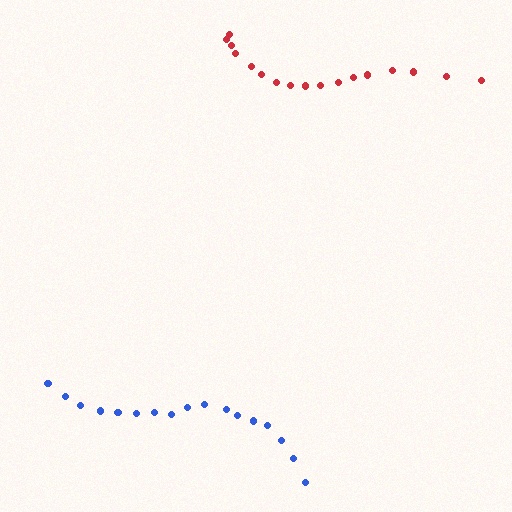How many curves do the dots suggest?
There are 2 distinct paths.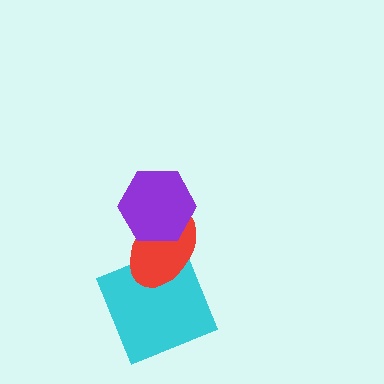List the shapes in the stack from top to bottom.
From top to bottom: the purple hexagon, the red ellipse, the cyan square.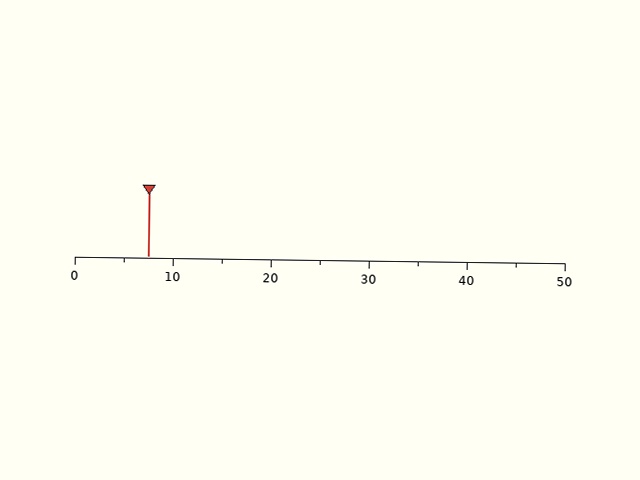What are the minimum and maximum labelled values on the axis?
The axis runs from 0 to 50.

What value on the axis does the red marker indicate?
The marker indicates approximately 7.5.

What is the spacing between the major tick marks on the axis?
The major ticks are spaced 10 apart.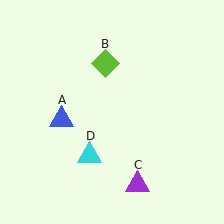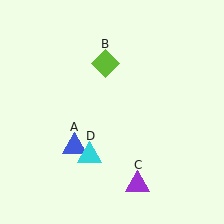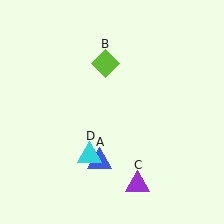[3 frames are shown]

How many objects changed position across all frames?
1 object changed position: blue triangle (object A).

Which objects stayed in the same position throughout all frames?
Lime diamond (object B) and purple triangle (object C) and cyan triangle (object D) remained stationary.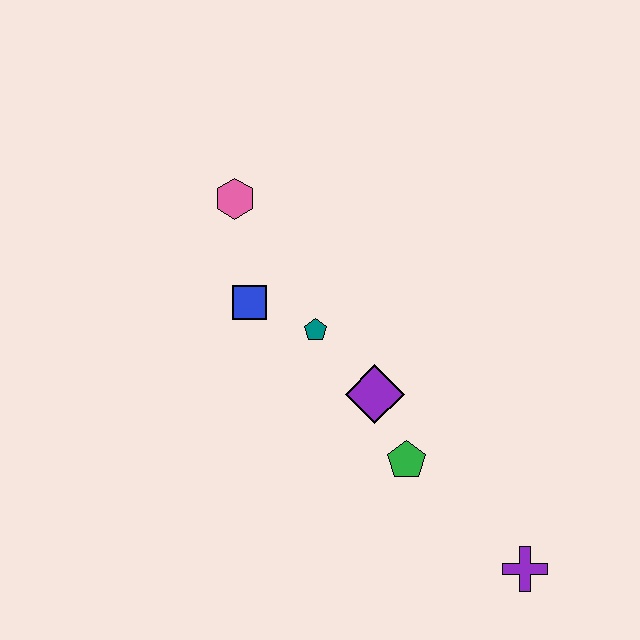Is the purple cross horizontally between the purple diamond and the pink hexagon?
No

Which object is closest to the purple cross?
The green pentagon is closest to the purple cross.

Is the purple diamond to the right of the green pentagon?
No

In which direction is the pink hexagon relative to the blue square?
The pink hexagon is above the blue square.